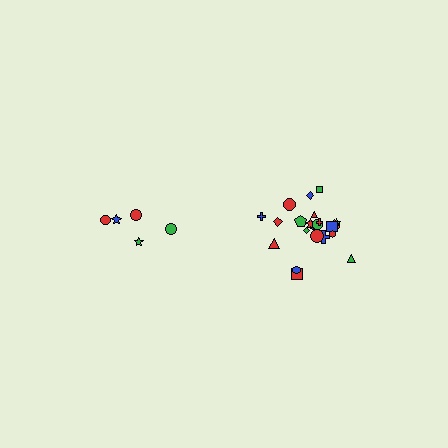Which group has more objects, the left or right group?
The right group.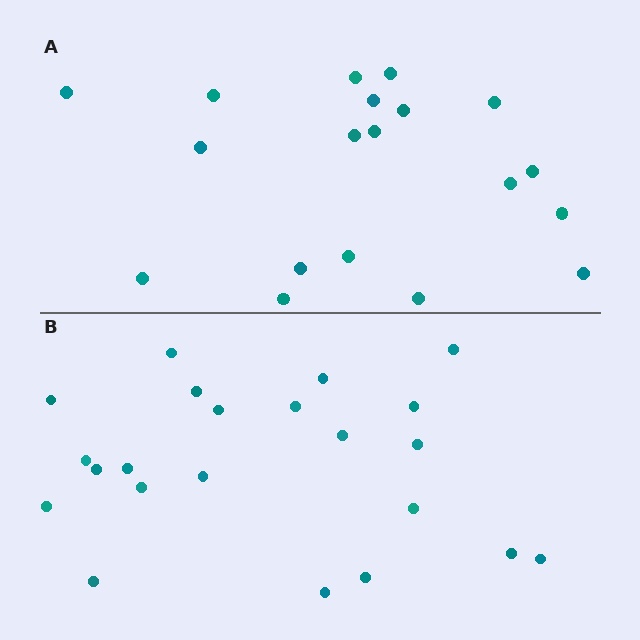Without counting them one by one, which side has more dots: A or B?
Region B (the bottom region) has more dots.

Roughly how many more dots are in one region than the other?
Region B has just a few more — roughly 2 or 3 more dots than region A.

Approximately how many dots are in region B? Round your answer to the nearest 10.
About 20 dots. (The exact count is 22, which rounds to 20.)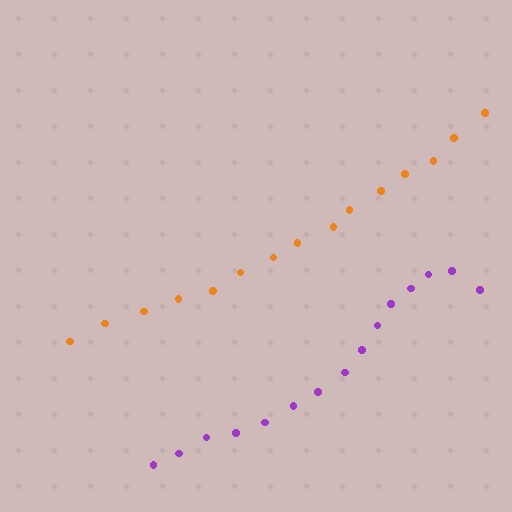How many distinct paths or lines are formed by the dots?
There are 2 distinct paths.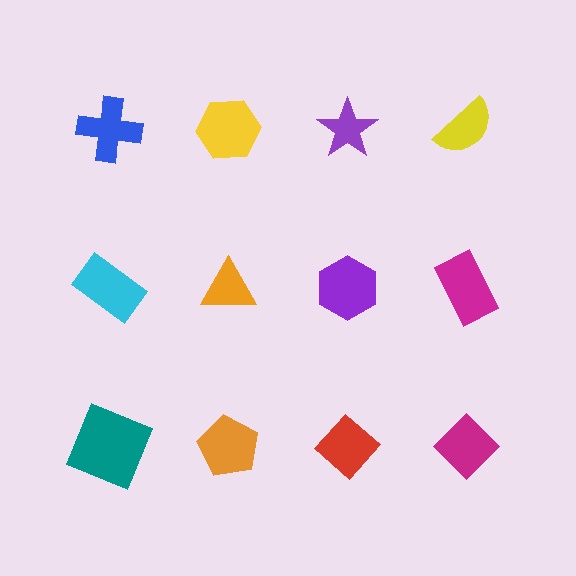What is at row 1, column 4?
A yellow semicircle.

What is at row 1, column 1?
A blue cross.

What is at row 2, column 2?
An orange triangle.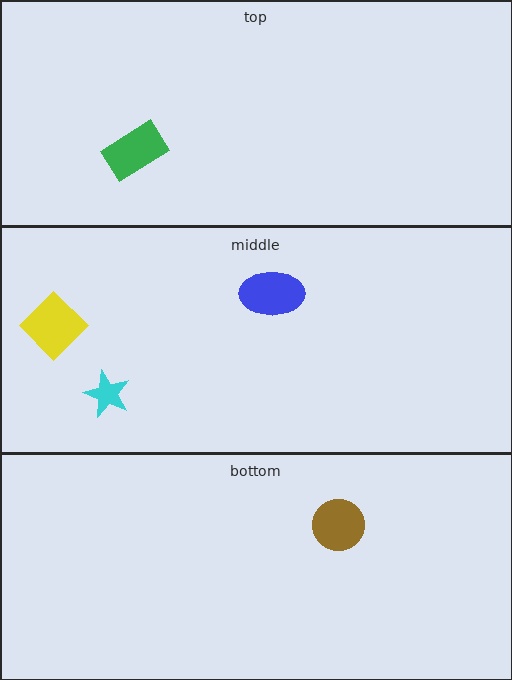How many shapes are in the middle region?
3.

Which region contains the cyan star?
The middle region.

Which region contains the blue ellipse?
The middle region.